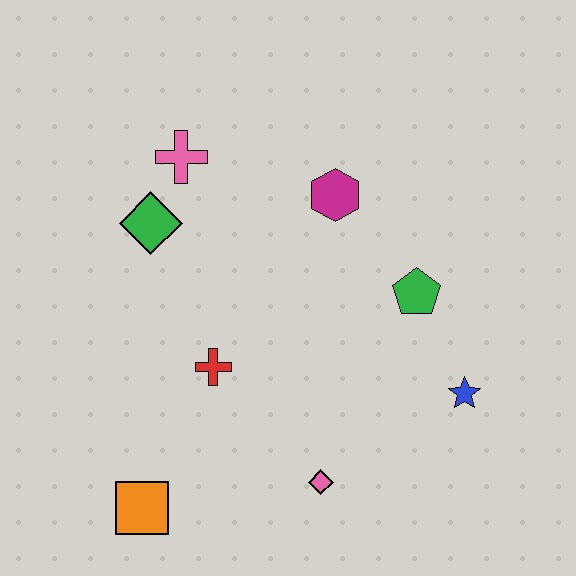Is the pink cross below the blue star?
No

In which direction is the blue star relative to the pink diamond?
The blue star is to the right of the pink diamond.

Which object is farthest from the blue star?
The pink cross is farthest from the blue star.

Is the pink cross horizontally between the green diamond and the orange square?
No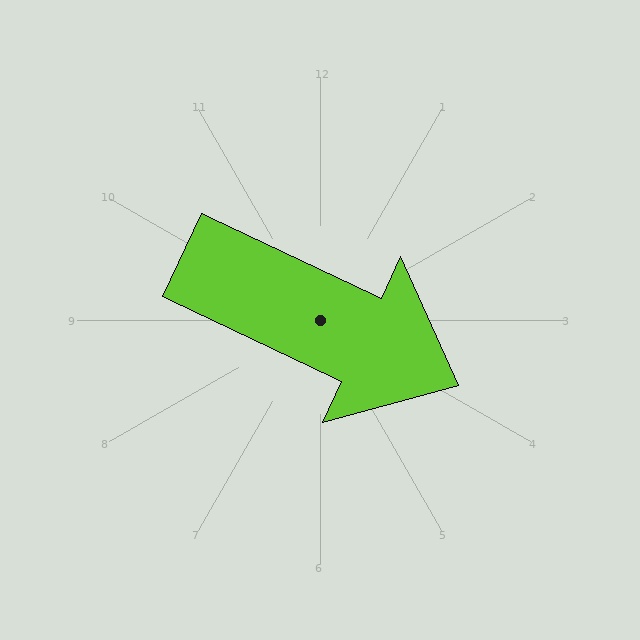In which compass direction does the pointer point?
Southeast.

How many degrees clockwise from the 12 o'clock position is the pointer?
Approximately 115 degrees.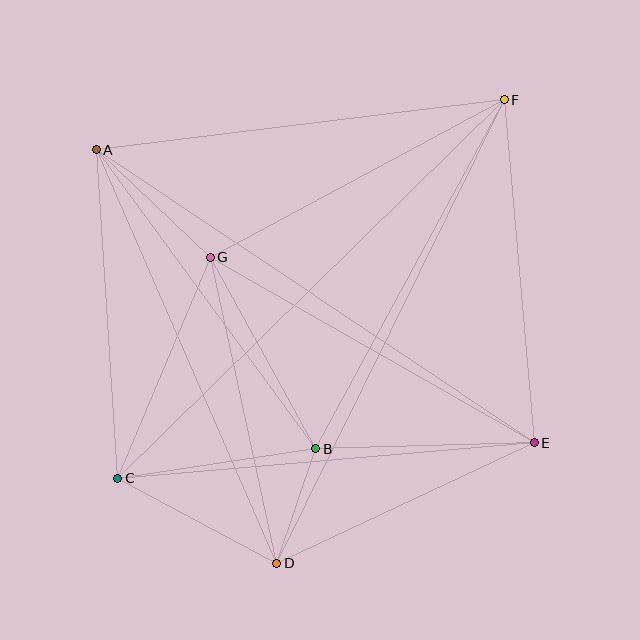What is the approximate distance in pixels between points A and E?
The distance between A and E is approximately 527 pixels.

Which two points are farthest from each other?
Points C and F are farthest from each other.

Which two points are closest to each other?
Points B and D are closest to each other.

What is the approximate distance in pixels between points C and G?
The distance between C and G is approximately 239 pixels.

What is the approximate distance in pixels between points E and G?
The distance between E and G is approximately 373 pixels.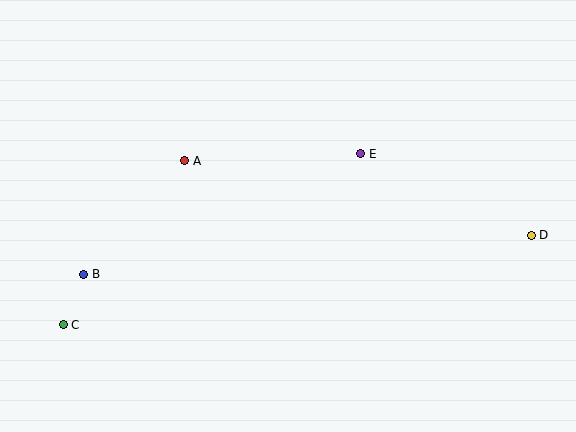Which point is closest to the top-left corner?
Point A is closest to the top-left corner.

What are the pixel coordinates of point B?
Point B is at (84, 274).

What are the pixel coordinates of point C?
Point C is at (63, 325).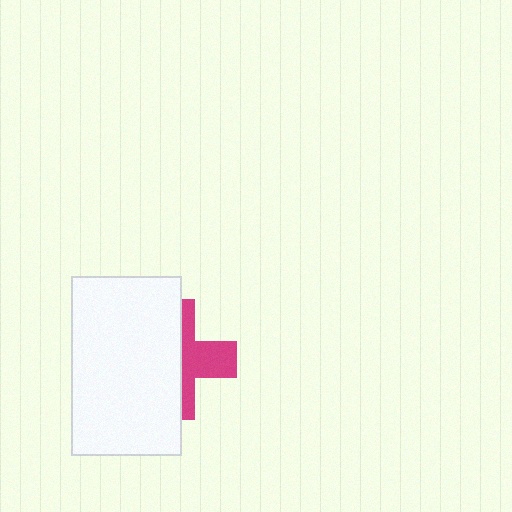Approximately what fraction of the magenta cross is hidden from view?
Roughly 58% of the magenta cross is hidden behind the white rectangle.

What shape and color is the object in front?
The object in front is a white rectangle.